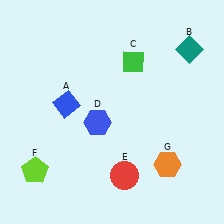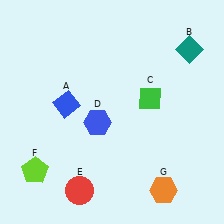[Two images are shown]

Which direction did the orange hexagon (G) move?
The orange hexagon (G) moved down.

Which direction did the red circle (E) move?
The red circle (E) moved left.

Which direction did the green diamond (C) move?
The green diamond (C) moved down.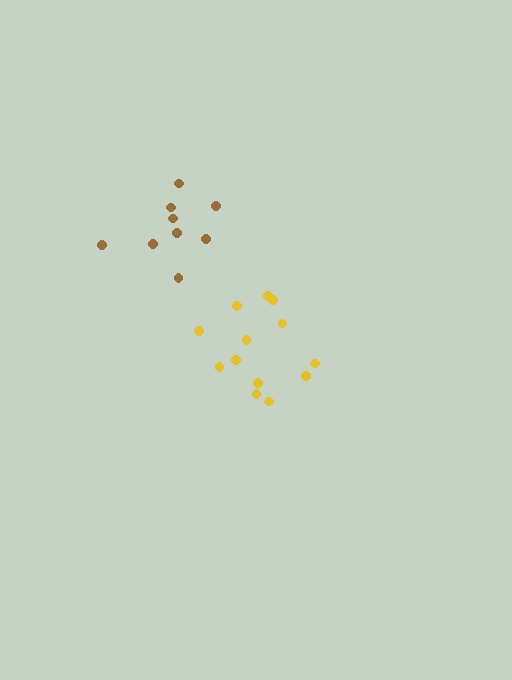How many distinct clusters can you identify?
There are 2 distinct clusters.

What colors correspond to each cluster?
The clusters are colored: brown, yellow.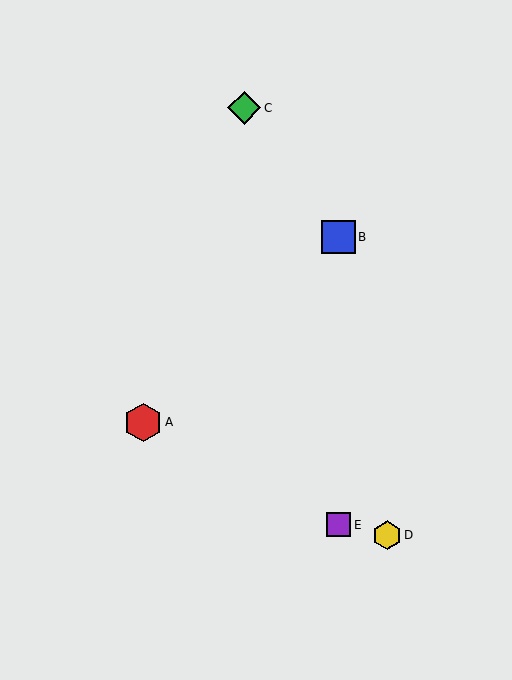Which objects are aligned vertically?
Objects B, E are aligned vertically.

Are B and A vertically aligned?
No, B is at x≈339 and A is at x≈143.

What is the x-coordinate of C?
Object C is at x≈244.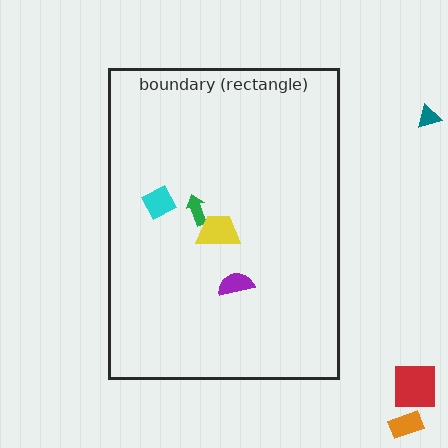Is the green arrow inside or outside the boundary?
Inside.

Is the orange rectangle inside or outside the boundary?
Outside.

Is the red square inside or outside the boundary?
Outside.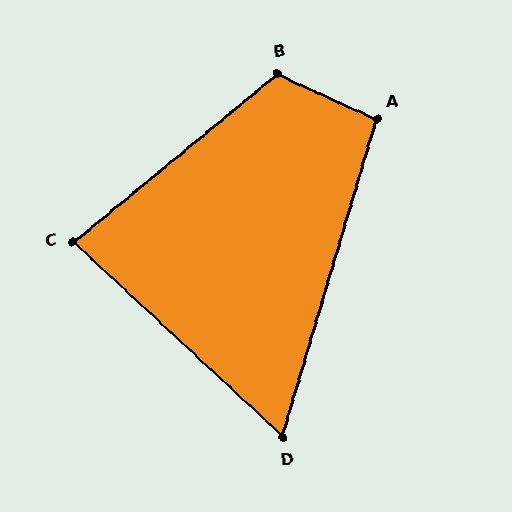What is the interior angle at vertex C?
Approximately 82 degrees (acute).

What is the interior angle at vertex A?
Approximately 98 degrees (obtuse).